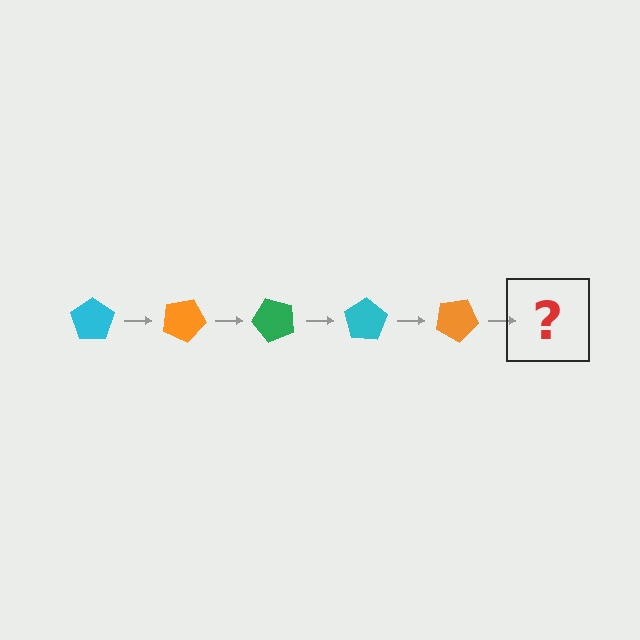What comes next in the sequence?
The next element should be a green pentagon, rotated 125 degrees from the start.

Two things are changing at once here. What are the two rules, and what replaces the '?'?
The two rules are that it rotates 25 degrees each step and the color cycles through cyan, orange, and green. The '?' should be a green pentagon, rotated 125 degrees from the start.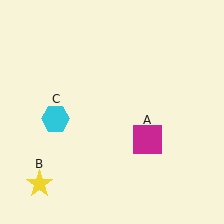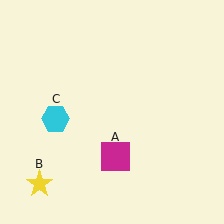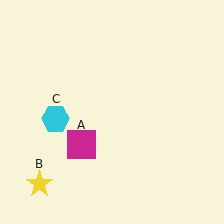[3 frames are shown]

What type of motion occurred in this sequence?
The magenta square (object A) rotated clockwise around the center of the scene.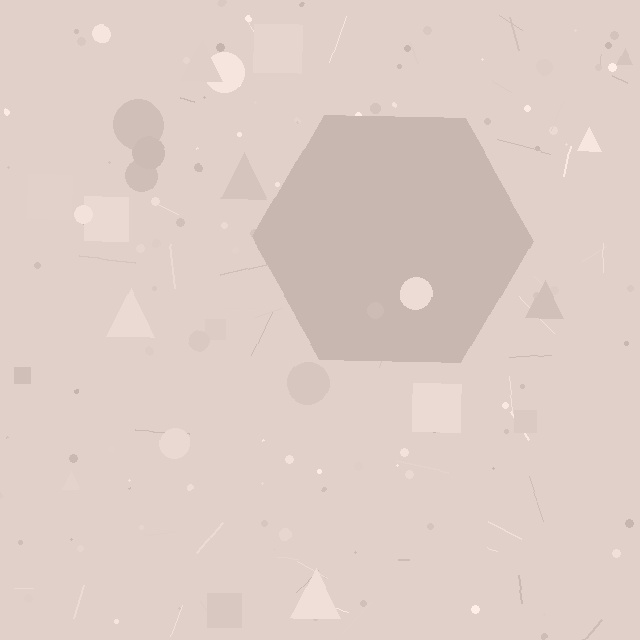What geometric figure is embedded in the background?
A hexagon is embedded in the background.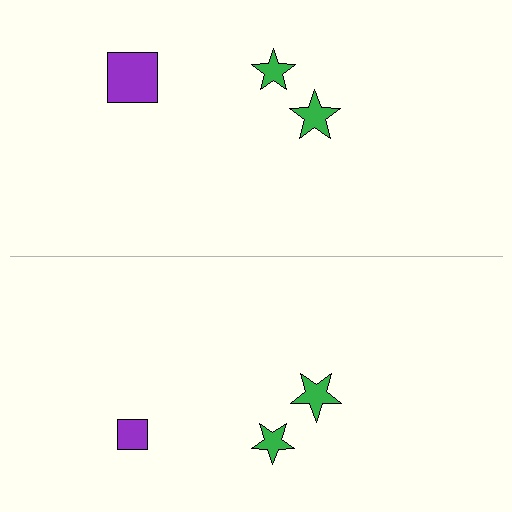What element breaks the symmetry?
The purple square on the bottom side has a different size than its mirror counterpart.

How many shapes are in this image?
There are 6 shapes in this image.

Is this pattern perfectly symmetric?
No, the pattern is not perfectly symmetric. The purple square on the bottom side has a different size than its mirror counterpart.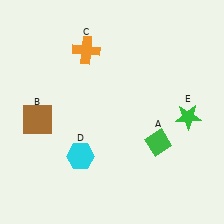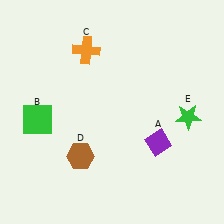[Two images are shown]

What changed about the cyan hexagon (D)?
In Image 1, D is cyan. In Image 2, it changed to brown.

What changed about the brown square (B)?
In Image 1, B is brown. In Image 2, it changed to green.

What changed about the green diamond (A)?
In Image 1, A is green. In Image 2, it changed to purple.